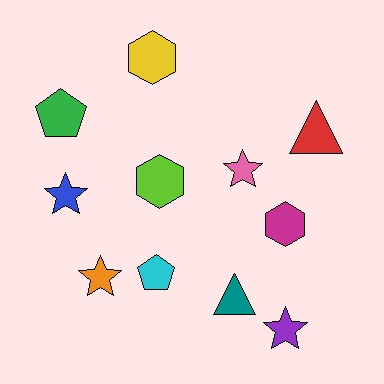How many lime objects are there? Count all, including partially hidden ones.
There is 1 lime object.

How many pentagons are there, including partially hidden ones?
There are 2 pentagons.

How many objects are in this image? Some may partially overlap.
There are 11 objects.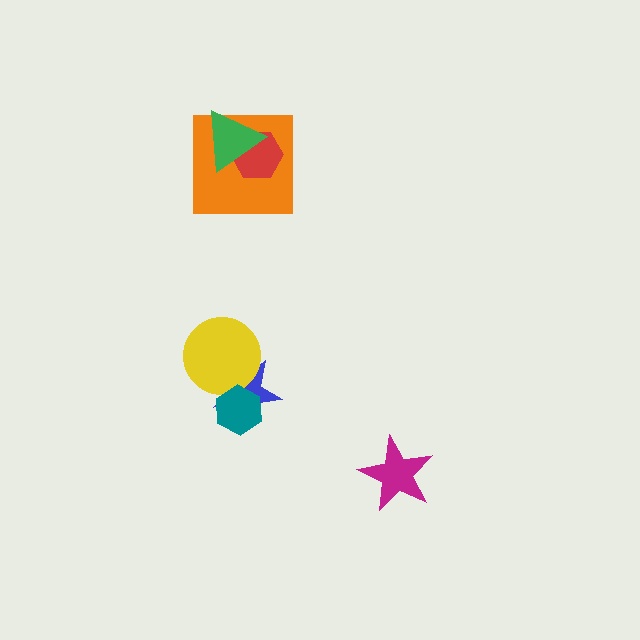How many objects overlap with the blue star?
2 objects overlap with the blue star.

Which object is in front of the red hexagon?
The green triangle is in front of the red hexagon.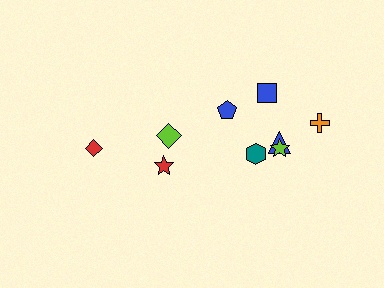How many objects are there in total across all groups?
There are 9 objects.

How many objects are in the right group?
There are 6 objects.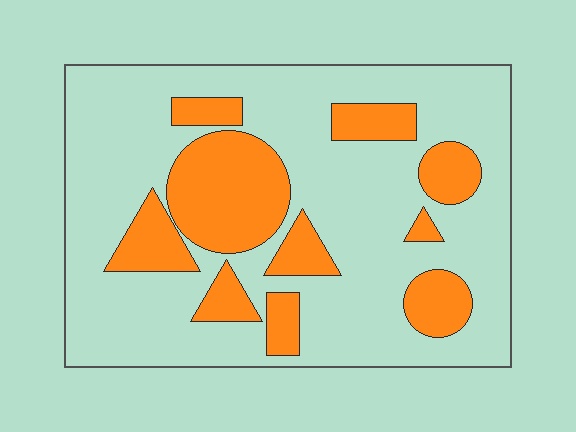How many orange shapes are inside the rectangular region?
10.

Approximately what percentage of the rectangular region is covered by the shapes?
Approximately 25%.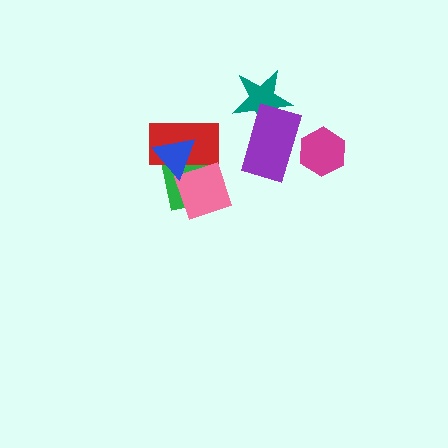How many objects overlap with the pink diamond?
3 objects overlap with the pink diamond.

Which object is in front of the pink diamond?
The blue triangle is in front of the pink diamond.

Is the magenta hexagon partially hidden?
Yes, it is partially covered by another shape.